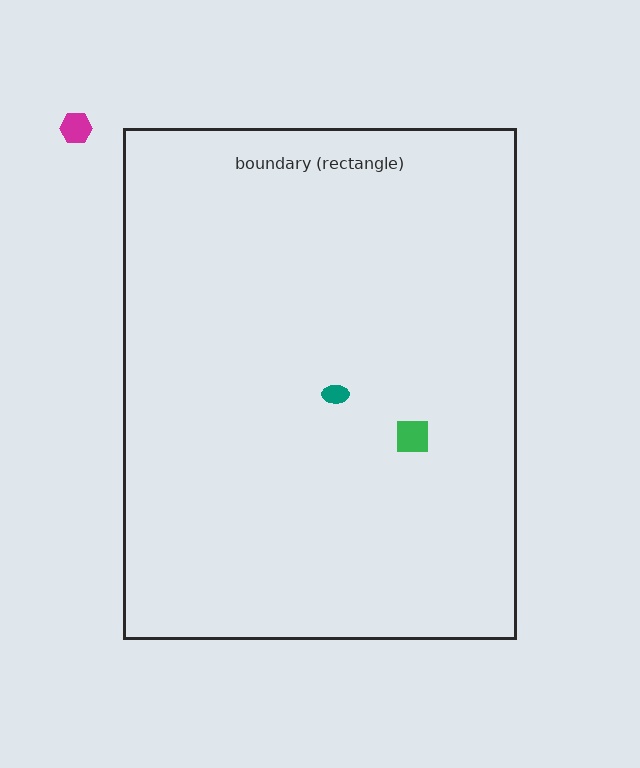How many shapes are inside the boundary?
2 inside, 1 outside.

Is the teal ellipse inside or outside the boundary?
Inside.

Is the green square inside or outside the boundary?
Inside.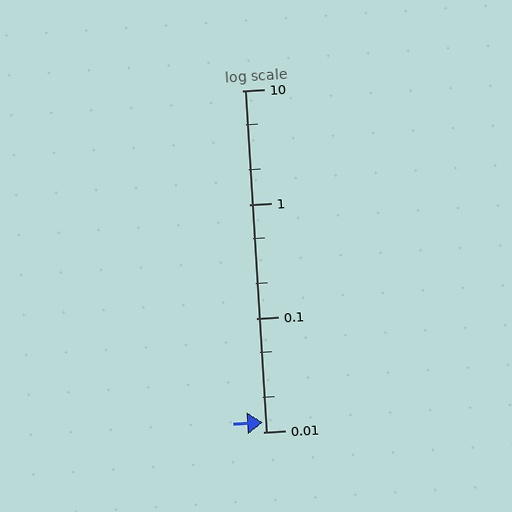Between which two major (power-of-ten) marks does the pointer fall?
The pointer is between 0.01 and 0.1.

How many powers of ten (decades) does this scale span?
The scale spans 3 decades, from 0.01 to 10.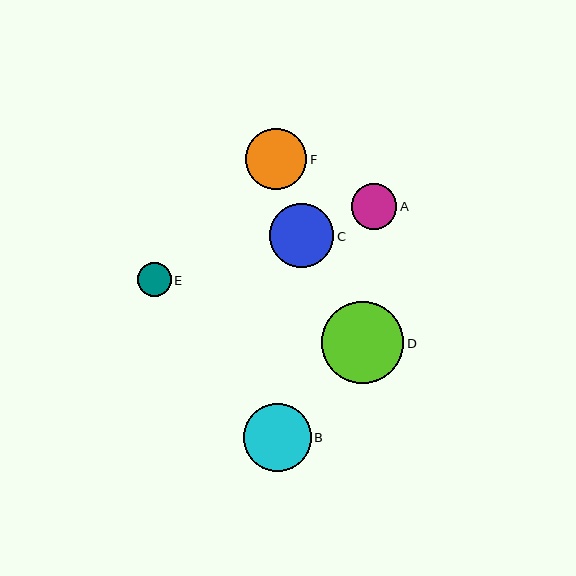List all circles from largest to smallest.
From largest to smallest: D, B, C, F, A, E.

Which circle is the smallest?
Circle E is the smallest with a size of approximately 34 pixels.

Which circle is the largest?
Circle D is the largest with a size of approximately 82 pixels.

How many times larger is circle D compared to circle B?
Circle D is approximately 1.2 times the size of circle B.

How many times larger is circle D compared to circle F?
Circle D is approximately 1.3 times the size of circle F.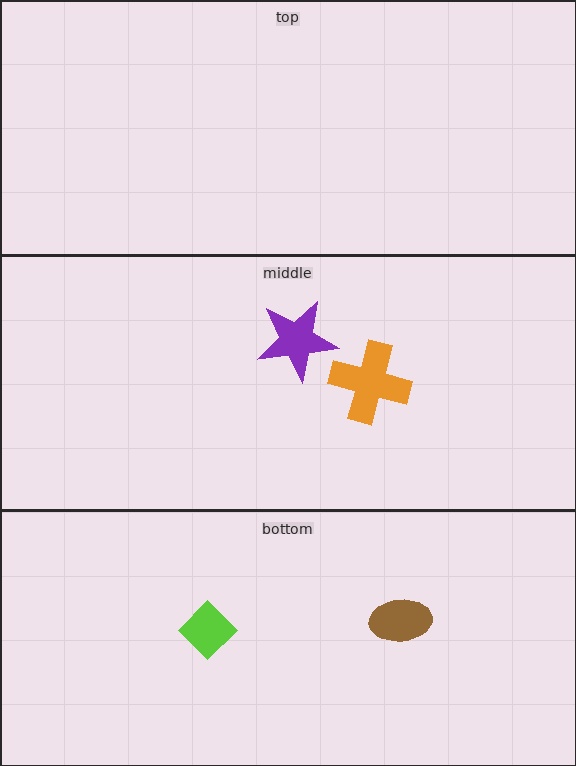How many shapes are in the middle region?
2.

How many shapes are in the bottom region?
2.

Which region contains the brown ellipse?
The bottom region.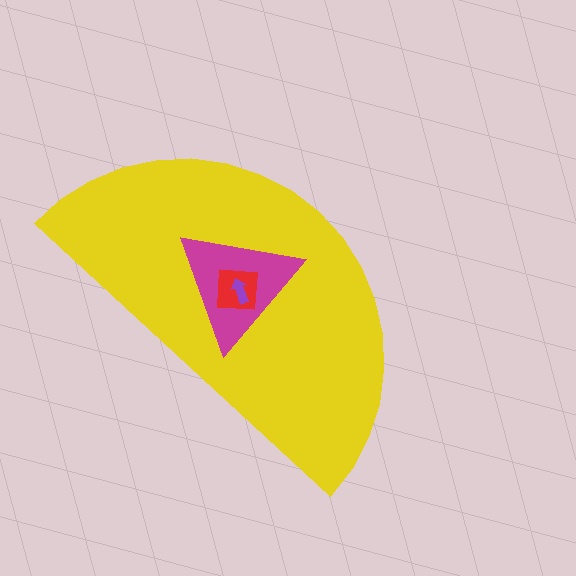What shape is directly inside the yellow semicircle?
The magenta triangle.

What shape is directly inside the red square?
The purple arrow.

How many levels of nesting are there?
4.